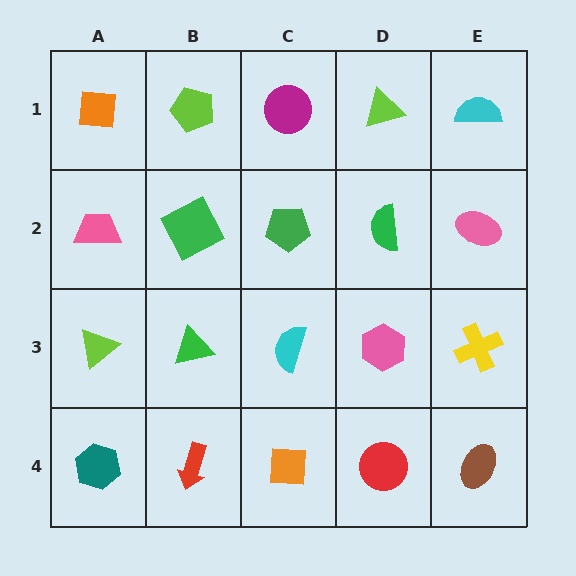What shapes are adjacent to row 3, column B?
A green square (row 2, column B), a red arrow (row 4, column B), a lime triangle (row 3, column A), a cyan semicircle (row 3, column C).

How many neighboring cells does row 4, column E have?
2.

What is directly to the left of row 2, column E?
A green semicircle.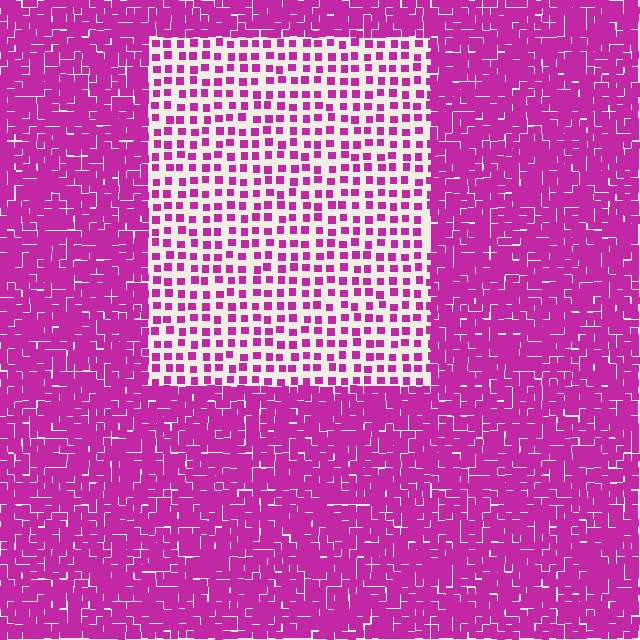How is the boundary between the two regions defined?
The boundary is defined by a change in element density (approximately 2.8x ratio). All elements are the same color, size, and shape.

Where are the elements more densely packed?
The elements are more densely packed outside the rectangle boundary.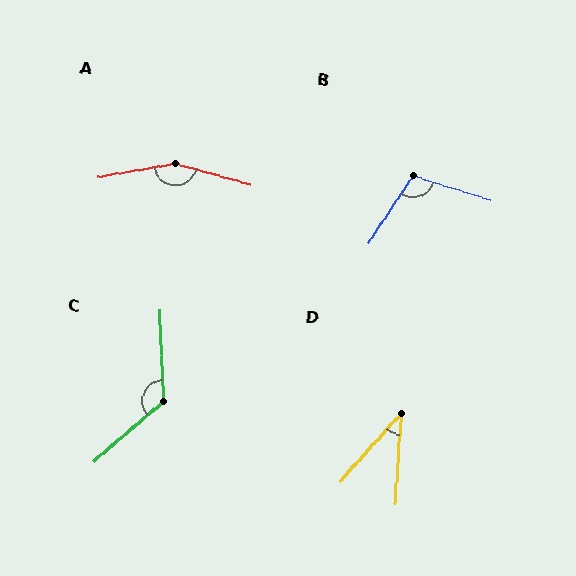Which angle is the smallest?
D, at approximately 38 degrees.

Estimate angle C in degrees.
Approximately 129 degrees.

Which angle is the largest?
A, at approximately 155 degrees.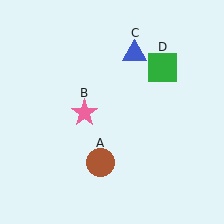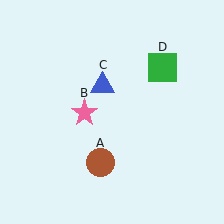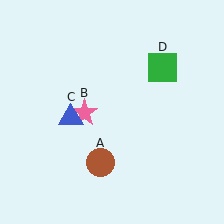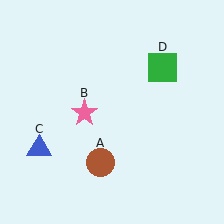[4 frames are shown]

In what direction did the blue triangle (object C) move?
The blue triangle (object C) moved down and to the left.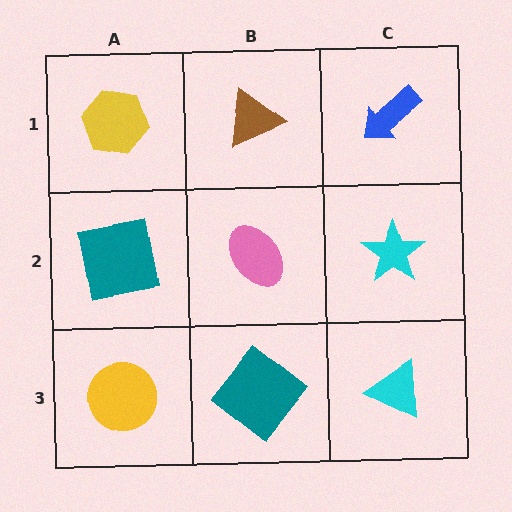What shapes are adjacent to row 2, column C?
A blue arrow (row 1, column C), a cyan triangle (row 3, column C), a pink ellipse (row 2, column B).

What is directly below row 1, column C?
A cyan star.